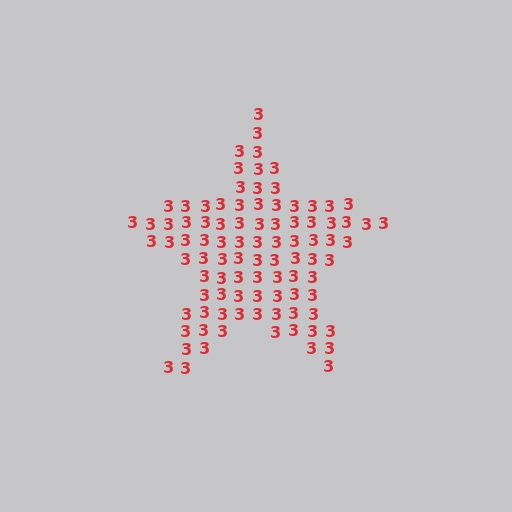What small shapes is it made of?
It is made of small digit 3's.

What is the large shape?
The large shape is a star.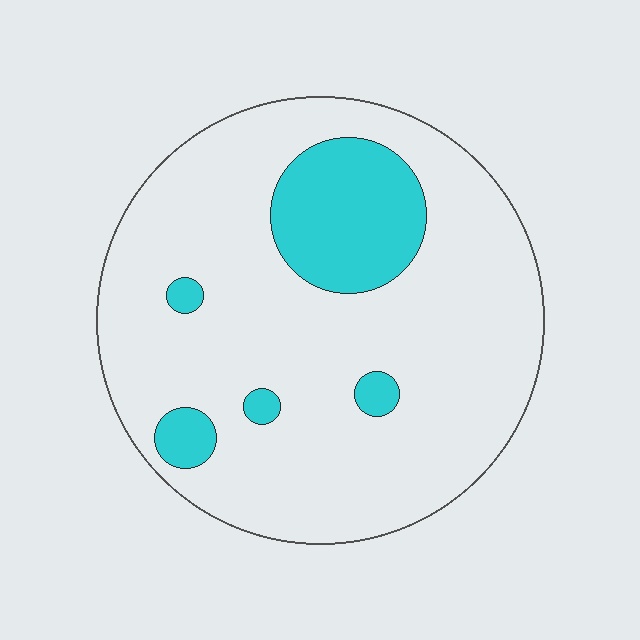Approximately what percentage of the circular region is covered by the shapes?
Approximately 15%.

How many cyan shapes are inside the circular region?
5.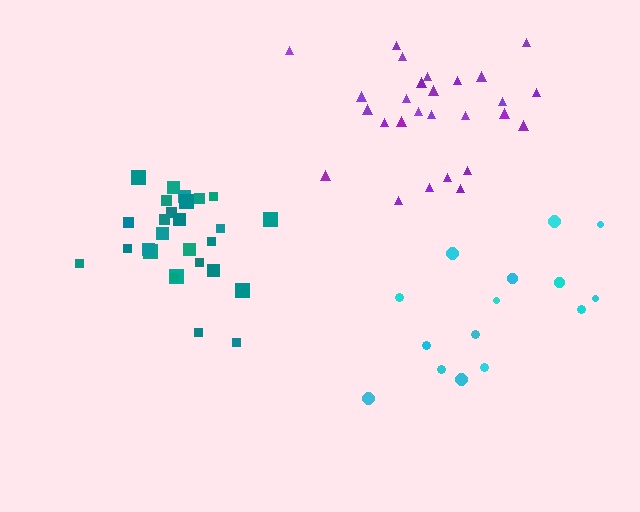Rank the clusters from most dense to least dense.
teal, purple, cyan.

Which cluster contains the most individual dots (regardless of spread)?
Teal (27).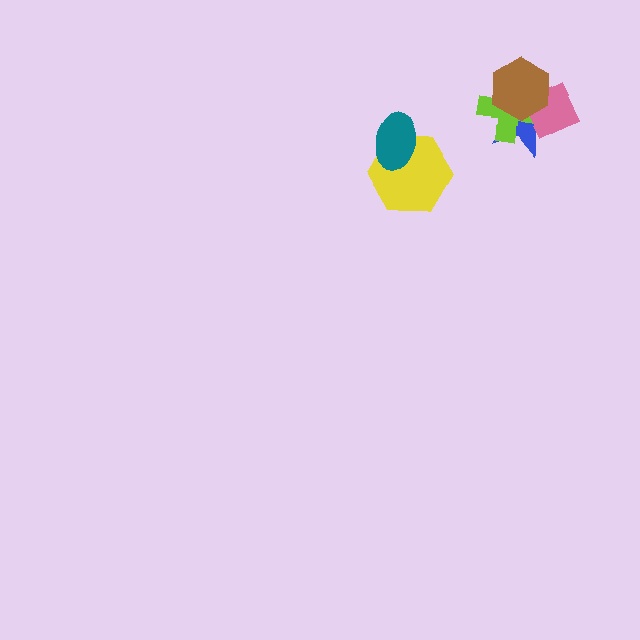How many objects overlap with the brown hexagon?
3 objects overlap with the brown hexagon.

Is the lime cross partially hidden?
Yes, it is partially covered by another shape.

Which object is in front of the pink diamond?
The brown hexagon is in front of the pink diamond.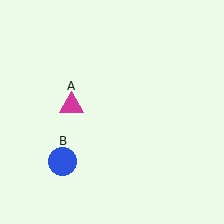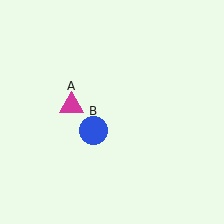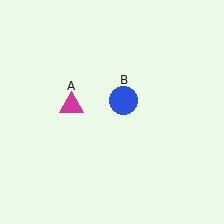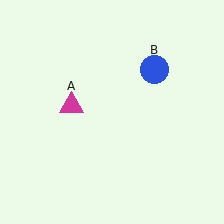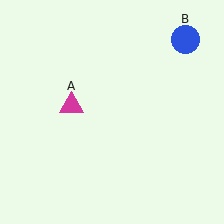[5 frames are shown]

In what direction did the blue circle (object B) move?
The blue circle (object B) moved up and to the right.